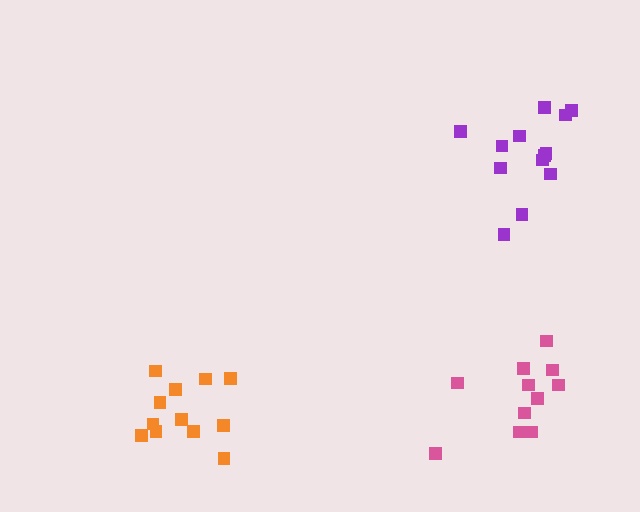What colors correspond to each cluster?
The clusters are colored: pink, purple, orange.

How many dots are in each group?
Group 1: 11 dots, Group 2: 13 dots, Group 3: 12 dots (36 total).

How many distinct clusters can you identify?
There are 3 distinct clusters.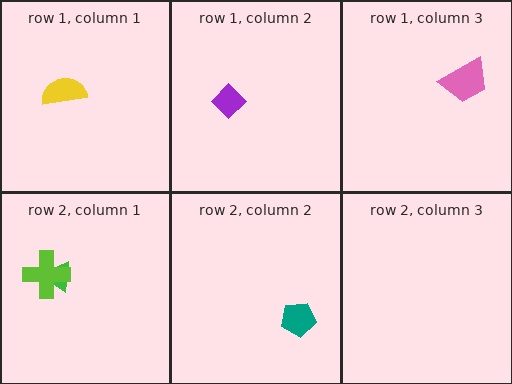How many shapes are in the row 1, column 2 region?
1.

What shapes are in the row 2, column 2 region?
The teal pentagon.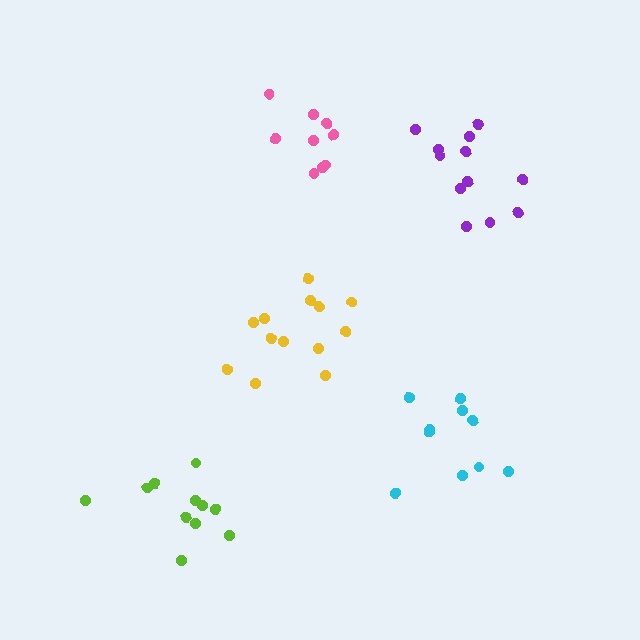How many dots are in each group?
Group 1: 10 dots, Group 2: 9 dots, Group 3: 12 dots, Group 4: 11 dots, Group 5: 13 dots (55 total).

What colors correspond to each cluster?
The clusters are colored: cyan, pink, purple, lime, yellow.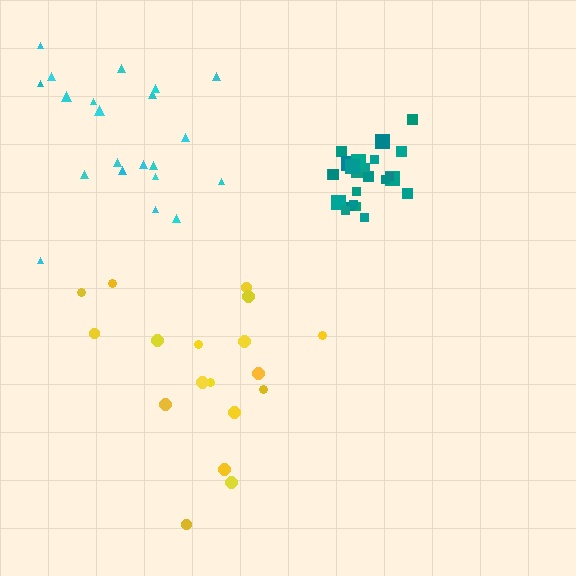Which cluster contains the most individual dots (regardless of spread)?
Teal (25).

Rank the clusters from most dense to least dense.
teal, yellow, cyan.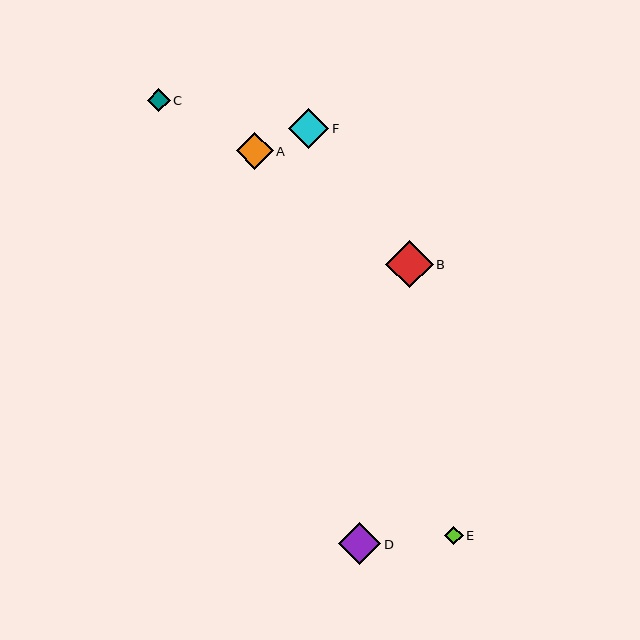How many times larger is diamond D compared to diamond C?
Diamond D is approximately 1.8 times the size of diamond C.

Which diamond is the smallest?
Diamond E is the smallest with a size of approximately 19 pixels.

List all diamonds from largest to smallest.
From largest to smallest: B, D, F, A, C, E.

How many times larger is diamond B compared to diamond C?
Diamond B is approximately 2.1 times the size of diamond C.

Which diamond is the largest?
Diamond B is the largest with a size of approximately 48 pixels.